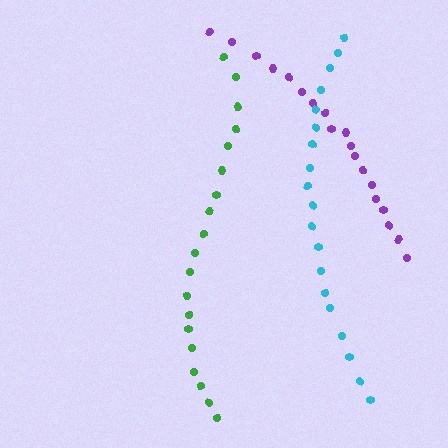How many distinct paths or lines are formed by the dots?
There are 3 distinct paths.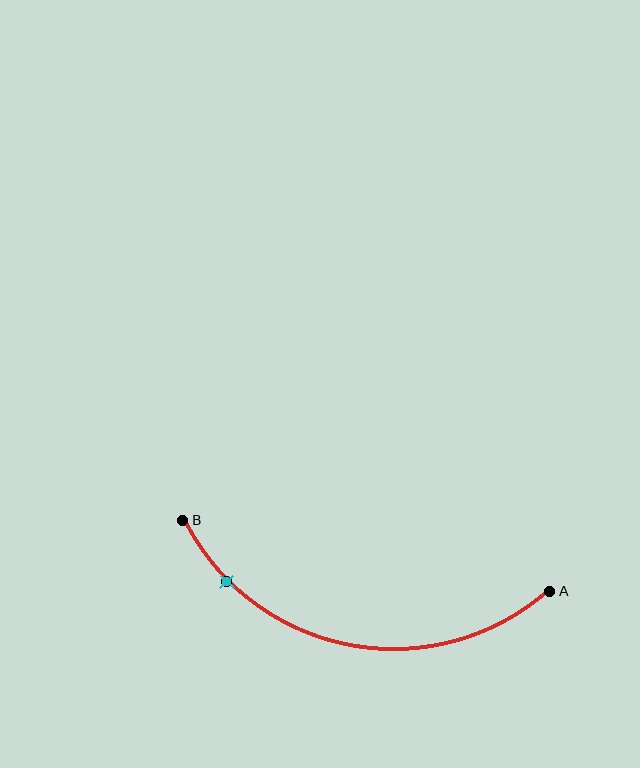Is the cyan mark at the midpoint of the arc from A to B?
No. The cyan mark lies on the arc but is closer to endpoint B. The arc midpoint would be at the point on the curve equidistant along the arc from both A and B.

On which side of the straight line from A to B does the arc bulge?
The arc bulges below the straight line connecting A and B.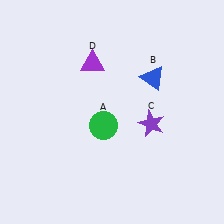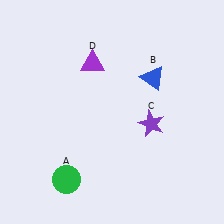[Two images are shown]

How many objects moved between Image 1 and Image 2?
1 object moved between the two images.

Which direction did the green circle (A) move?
The green circle (A) moved down.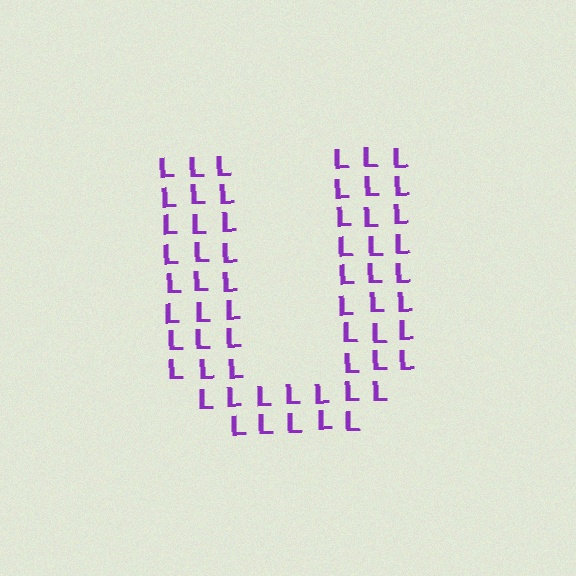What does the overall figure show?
The overall figure shows the letter U.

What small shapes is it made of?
It is made of small letter L's.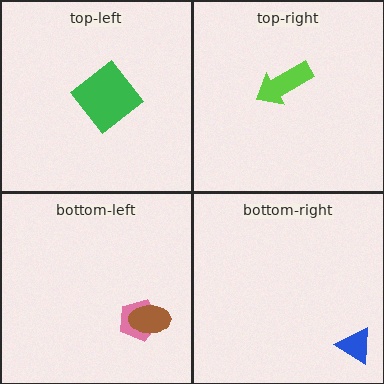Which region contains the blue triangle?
The bottom-right region.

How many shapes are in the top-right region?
1.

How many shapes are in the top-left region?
1.